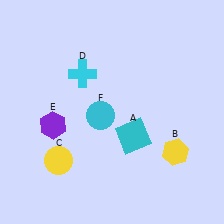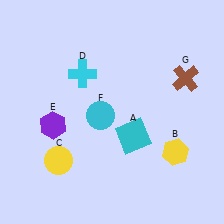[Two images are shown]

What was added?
A brown cross (G) was added in Image 2.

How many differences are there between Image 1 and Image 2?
There is 1 difference between the two images.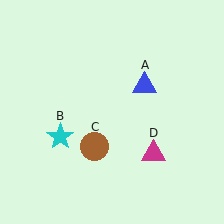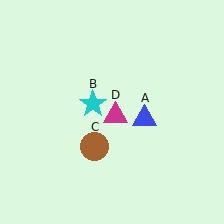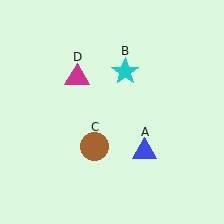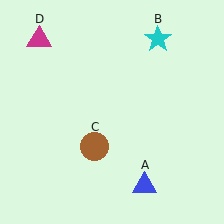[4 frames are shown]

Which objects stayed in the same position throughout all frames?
Brown circle (object C) remained stationary.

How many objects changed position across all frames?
3 objects changed position: blue triangle (object A), cyan star (object B), magenta triangle (object D).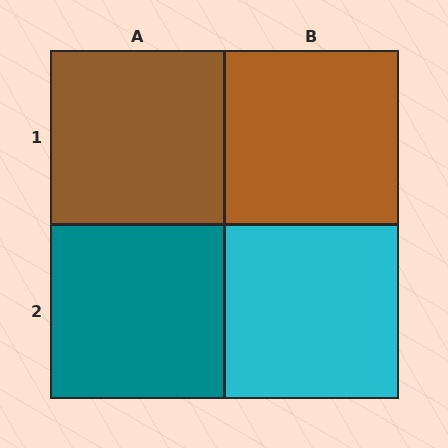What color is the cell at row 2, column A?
Teal.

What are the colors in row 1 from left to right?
Brown, brown.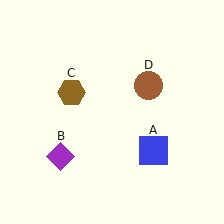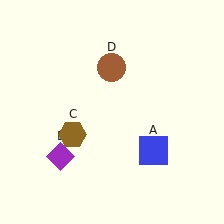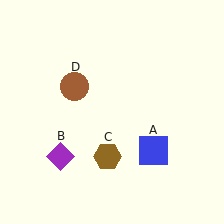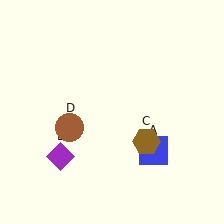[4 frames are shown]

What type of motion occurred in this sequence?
The brown hexagon (object C), brown circle (object D) rotated counterclockwise around the center of the scene.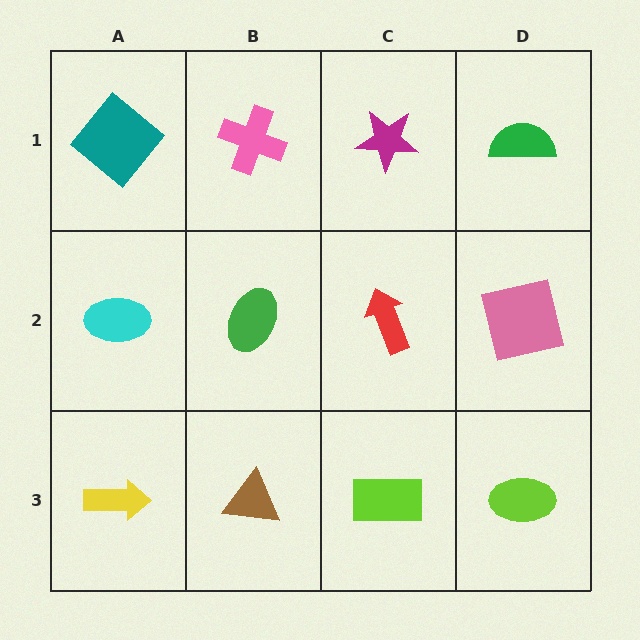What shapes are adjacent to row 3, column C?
A red arrow (row 2, column C), a brown triangle (row 3, column B), a lime ellipse (row 3, column D).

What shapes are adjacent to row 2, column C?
A magenta star (row 1, column C), a lime rectangle (row 3, column C), a green ellipse (row 2, column B), a pink square (row 2, column D).